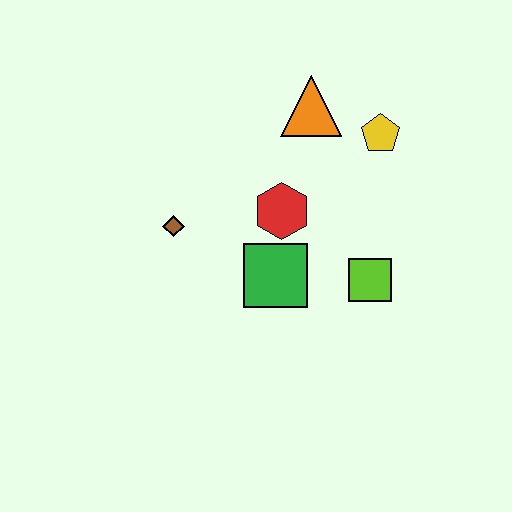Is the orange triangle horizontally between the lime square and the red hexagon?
Yes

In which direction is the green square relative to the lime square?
The green square is to the left of the lime square.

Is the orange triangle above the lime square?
Yes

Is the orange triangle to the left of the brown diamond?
No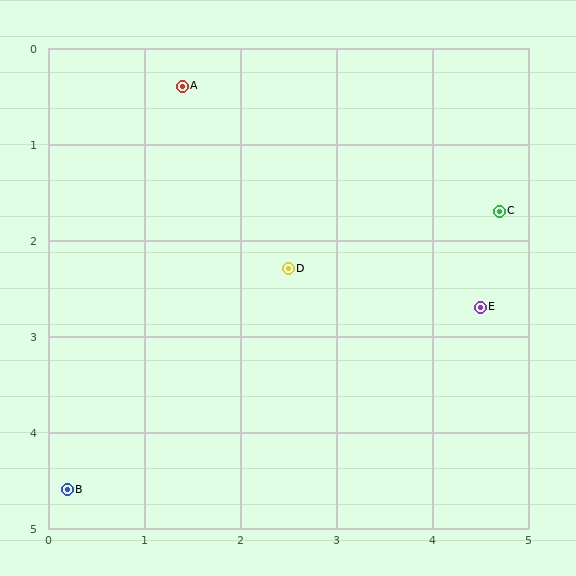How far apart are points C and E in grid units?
Points C and E are about 1.0 grid units apart.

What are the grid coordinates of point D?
Point D is at approximately (2.5, 2.3).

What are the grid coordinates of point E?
Point E is at approximately (4.5, 2.7).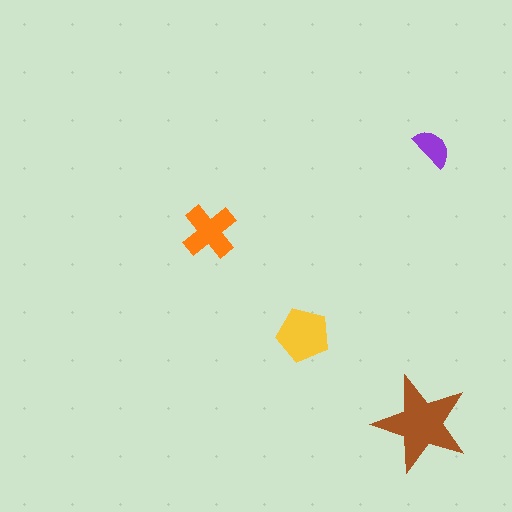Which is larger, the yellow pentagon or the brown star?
The brown star.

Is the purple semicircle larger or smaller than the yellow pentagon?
Smaller.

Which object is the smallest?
The purple semicircle.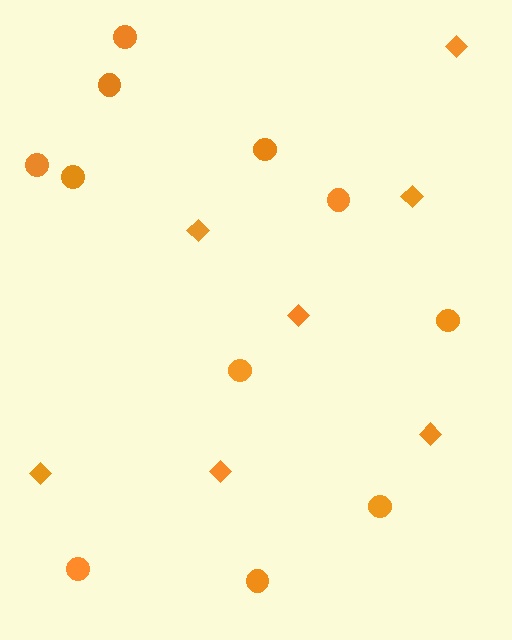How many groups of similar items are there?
There are 2 groups: one group of diamonds (7) and one group of circles (11).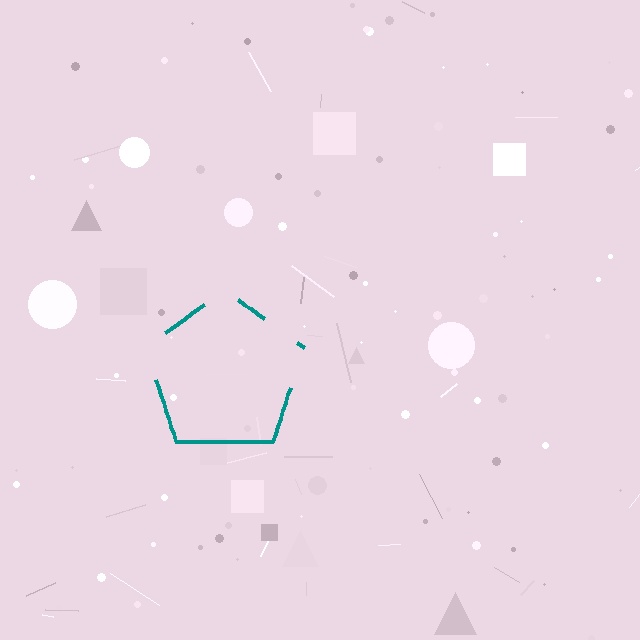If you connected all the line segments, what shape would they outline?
They would outline a pentagon.